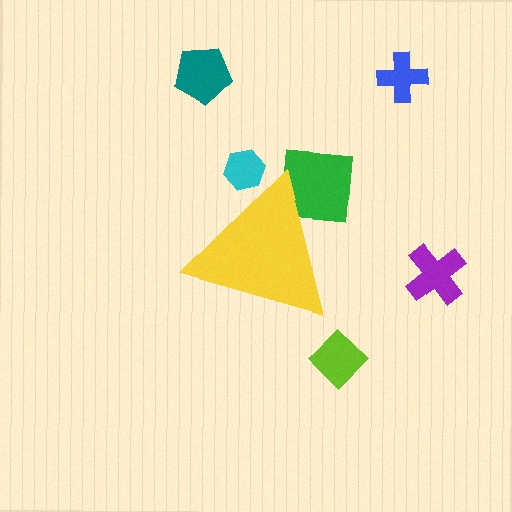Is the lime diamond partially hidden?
No, the lime diamond is fully visible.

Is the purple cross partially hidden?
No, the purple cross is fully visible.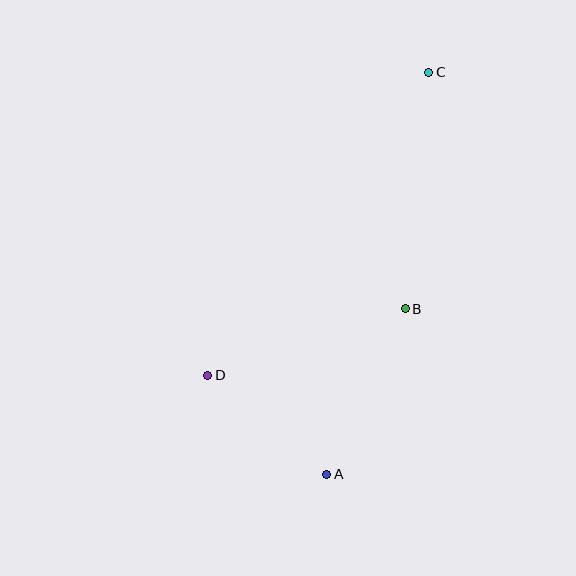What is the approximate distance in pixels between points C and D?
The distance between C and D is approximately 375 pixels.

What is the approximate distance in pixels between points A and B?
The distance between A and B is approximately 183 pixels.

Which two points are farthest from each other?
Points A and C are farthest from each other.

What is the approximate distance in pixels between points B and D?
The distance between B and D is approximately 208 pixels.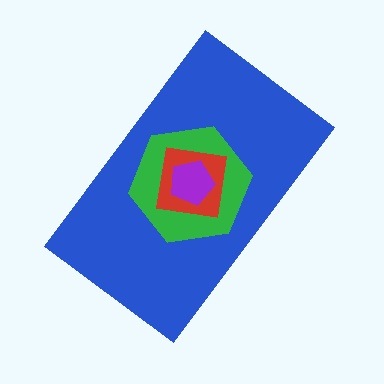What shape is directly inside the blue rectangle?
The green hexagon.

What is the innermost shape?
The purple pentagon.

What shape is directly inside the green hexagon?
The red square.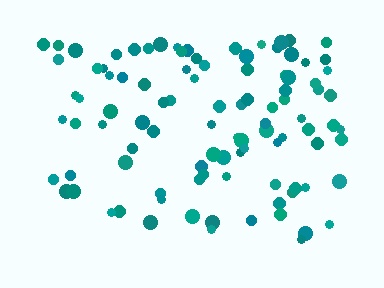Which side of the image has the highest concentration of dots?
The top.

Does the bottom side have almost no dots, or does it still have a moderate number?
Still a moderate number, just noticeably fewer than the top.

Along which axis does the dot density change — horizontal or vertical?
Vertical.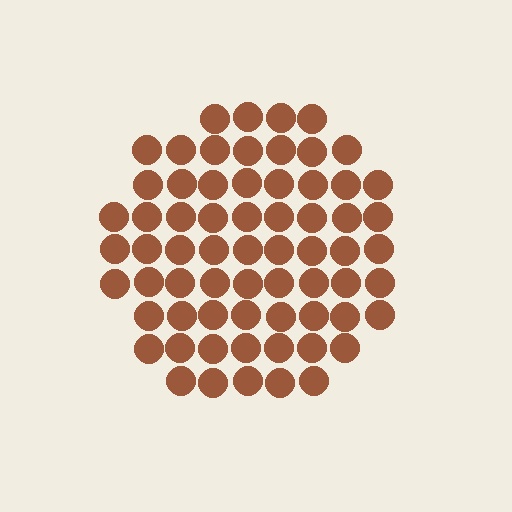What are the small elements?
The small elements are circles.